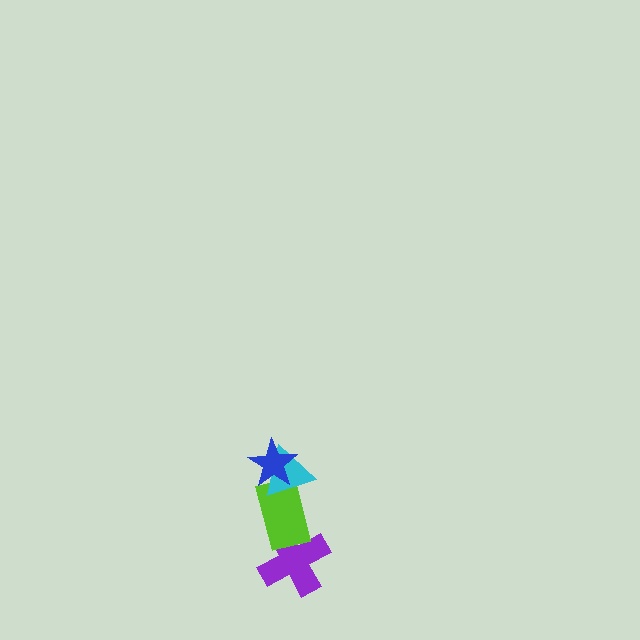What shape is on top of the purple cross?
The lime rectangle is on top of the purple cross.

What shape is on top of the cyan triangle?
The blue star is on top of the cyan triangle.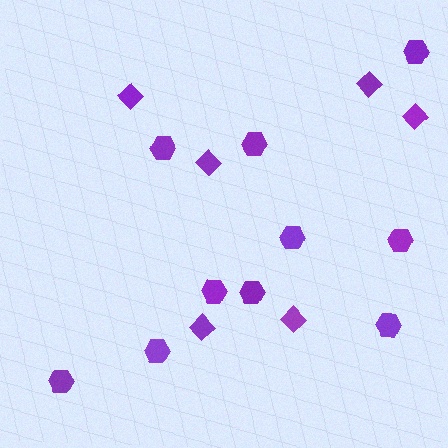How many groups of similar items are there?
There are 2 groups: one group of diamonds (6) and one group of hexagons (10).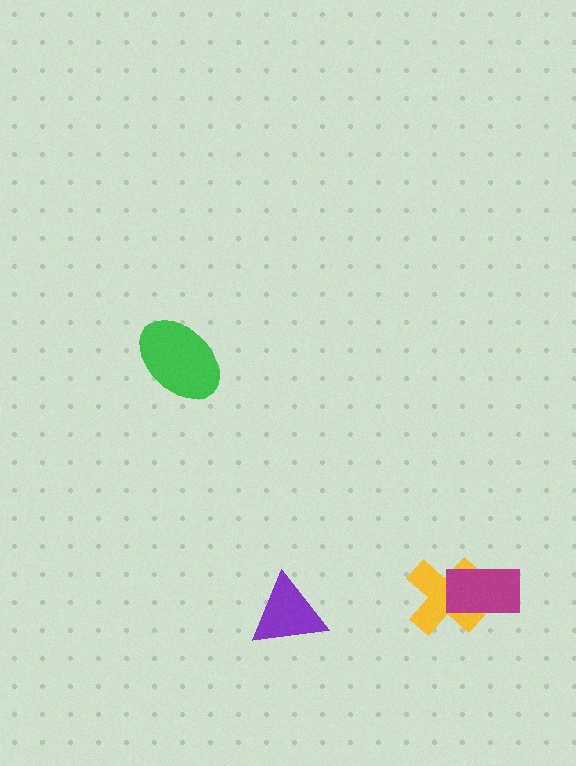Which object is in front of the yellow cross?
The magenta rectangle is in front of the yellow cross.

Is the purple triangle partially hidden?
No, no other shape covers it.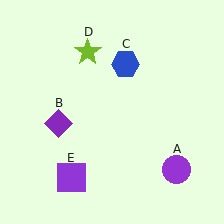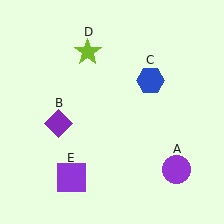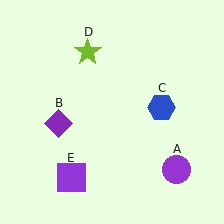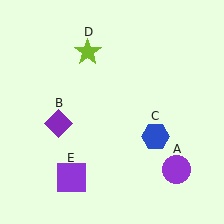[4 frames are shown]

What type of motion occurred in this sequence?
The blue hexagon (object C) rotated clockwise around the center of the scene.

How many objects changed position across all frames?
1 object changed position: blue hexagon (object C).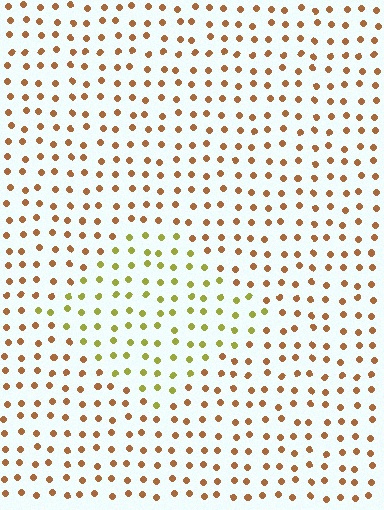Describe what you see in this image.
The image is filled with small brown elements in a uniform arrangement. A diamond-shaped region is visible where the elements are tinted to a slightly different hue, forming a subtle color boundary.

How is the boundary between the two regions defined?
The boundary is defined purely by a slight shift in hue (about 43 degrees). Spacing, size, and orientation are identical on both sides.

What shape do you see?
I see a diamond.